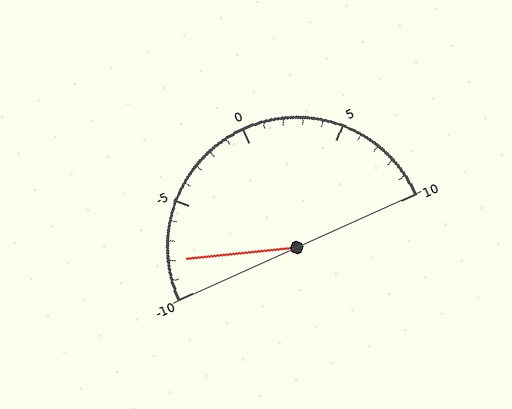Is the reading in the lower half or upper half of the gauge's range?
The reading is in the lower half of the range (-10 to 10).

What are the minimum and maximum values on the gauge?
The gauge ranges from -10 to 10.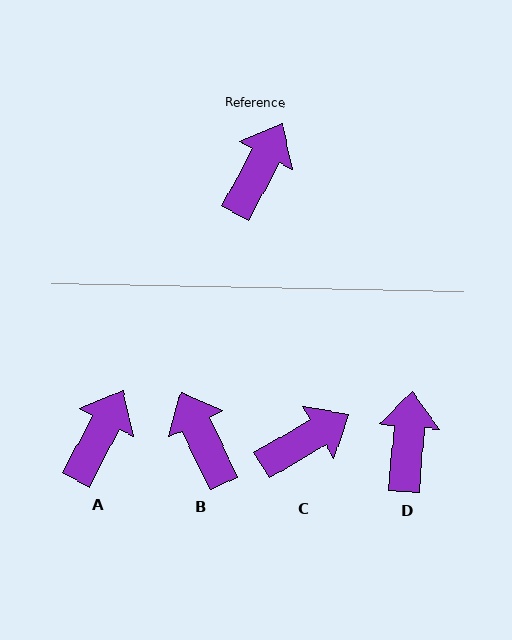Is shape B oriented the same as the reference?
No, it is off by about 53 degrees.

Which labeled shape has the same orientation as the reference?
A.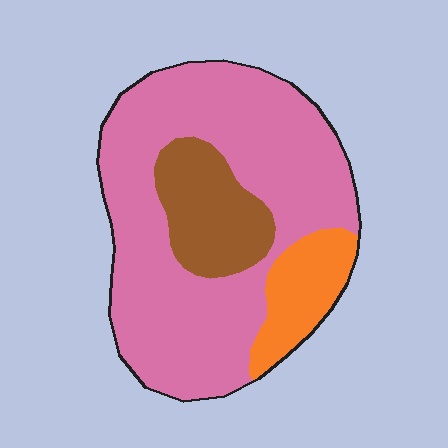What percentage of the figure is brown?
Brown covers 17% of the figure.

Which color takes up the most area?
Pink, at roughly 70%.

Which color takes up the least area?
Orange, at roughly 15%.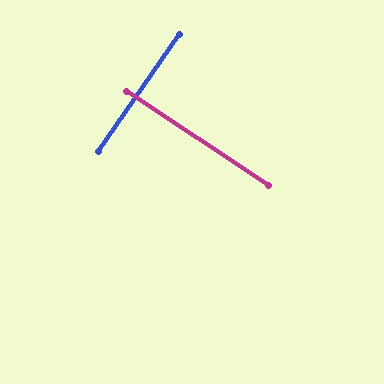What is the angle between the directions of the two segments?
Approximately 89 degrees.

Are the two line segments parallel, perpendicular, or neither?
Perpendicular — they meet at approximately 89°.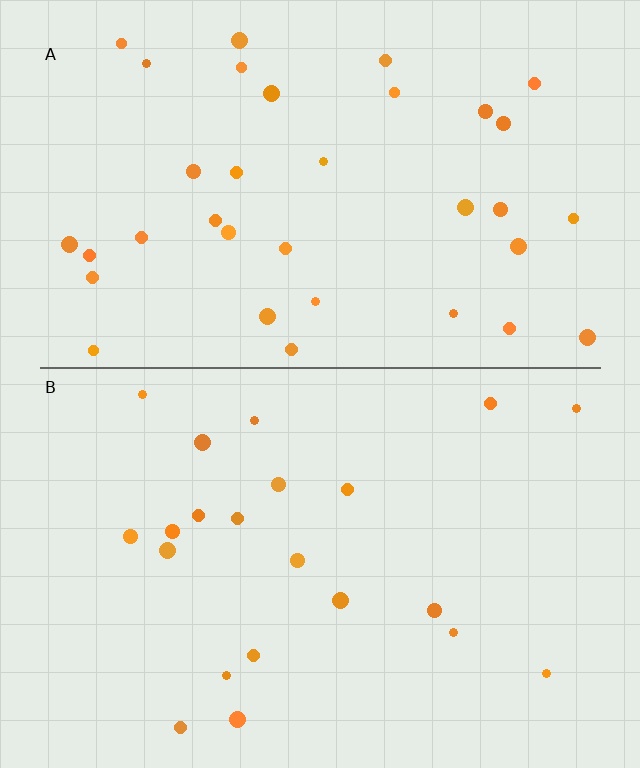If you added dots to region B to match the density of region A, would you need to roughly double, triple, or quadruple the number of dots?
Approximately double.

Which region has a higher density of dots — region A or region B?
A (the top).